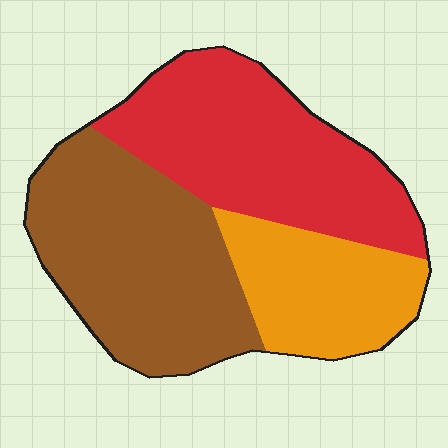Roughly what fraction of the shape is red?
Red covers 38% of the shape.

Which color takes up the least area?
Orange, at roughly 20%.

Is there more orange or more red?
Red.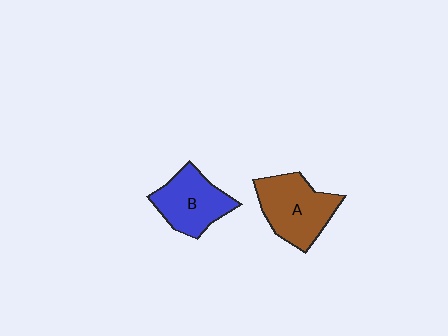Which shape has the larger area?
Shape A (brown).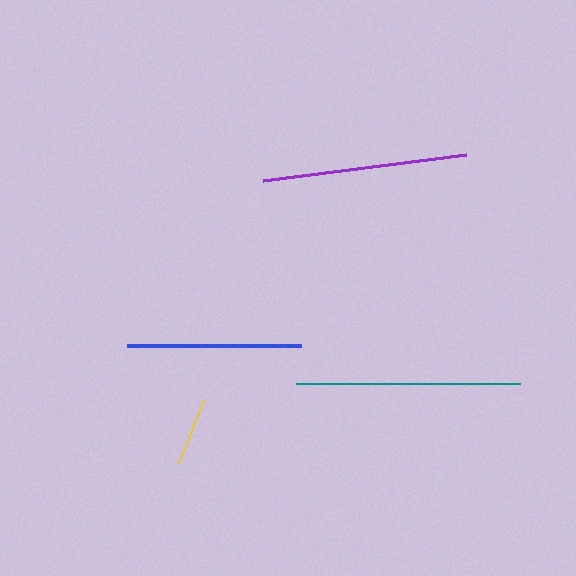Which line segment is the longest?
The teal line is the longest at approximately 224 pixels.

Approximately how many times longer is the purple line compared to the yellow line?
The purple line is approximately 3.0 times the length of the yellow line.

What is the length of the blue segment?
The blue segment is approximately 174 pixels long.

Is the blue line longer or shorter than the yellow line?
The blue line is longer than the yellow line.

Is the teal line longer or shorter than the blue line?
The teal line is longer than the blue line.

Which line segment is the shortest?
The yellow line is the shortest at approximately 67 pixels.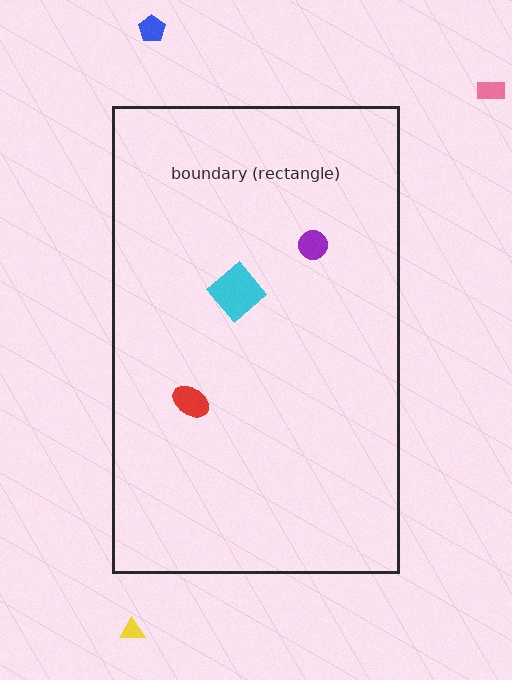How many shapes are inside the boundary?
3 inside, 3 outside.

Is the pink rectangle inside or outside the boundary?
Outside.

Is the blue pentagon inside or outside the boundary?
Outside.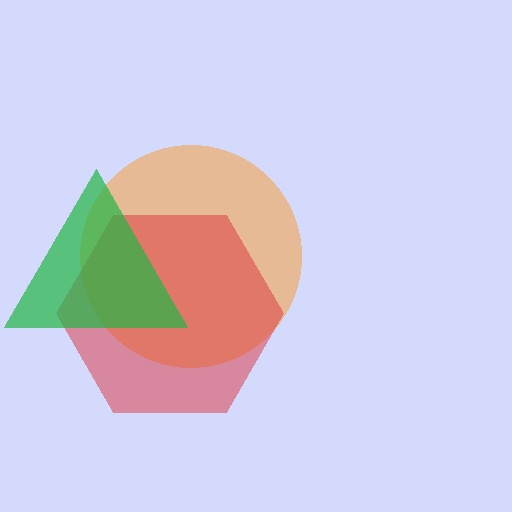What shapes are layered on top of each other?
The layered shapes are: an orange circle, a red hexagon, a green triangle.